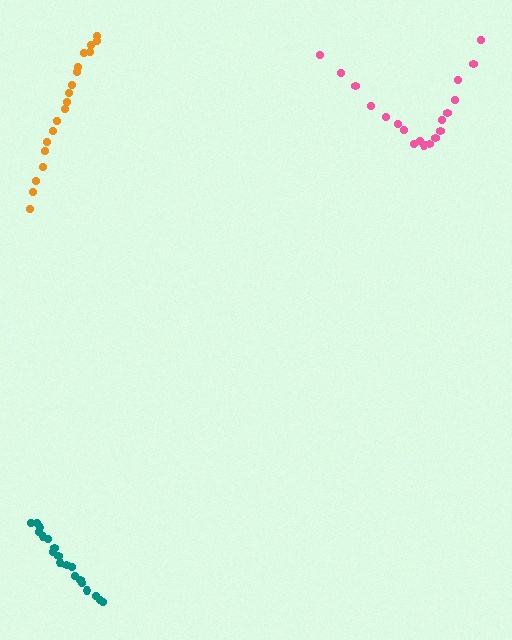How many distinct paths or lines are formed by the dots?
There are 3 distinct paths.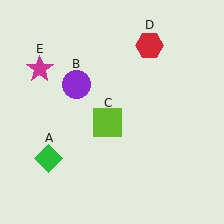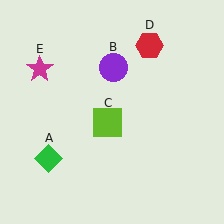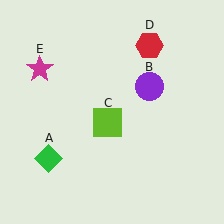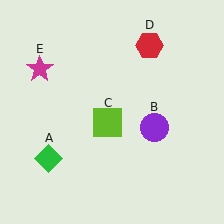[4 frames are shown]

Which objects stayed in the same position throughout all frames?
Green diamond (object A) and lime square (object C) and red hexagon (object D) and magenta star (object E) remained stationary.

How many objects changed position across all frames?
1 object changed position: purple circle (object B).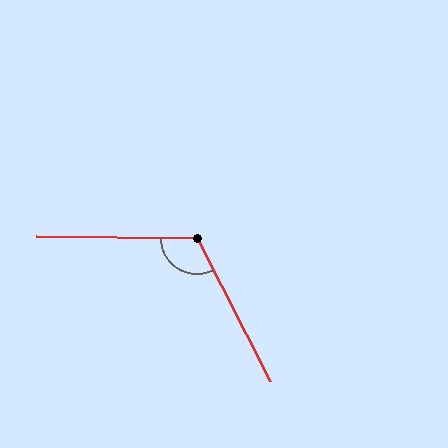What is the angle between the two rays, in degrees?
Approximately 118 degrees.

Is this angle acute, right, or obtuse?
It is obtuse.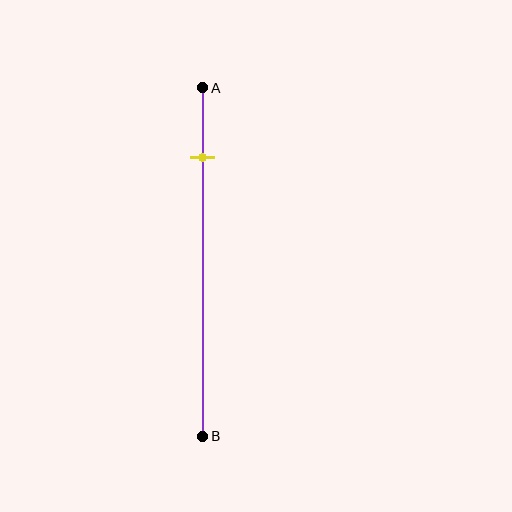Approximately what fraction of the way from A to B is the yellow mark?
The yellow mark is approximately 20% of the way from A to B.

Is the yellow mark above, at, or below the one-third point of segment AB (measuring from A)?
The yellow mark is above the one-third point of segment AB.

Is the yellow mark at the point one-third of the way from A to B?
No, the mark is at about 20% from A, not at the 33% one-third point.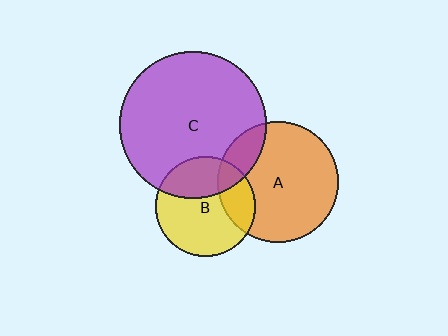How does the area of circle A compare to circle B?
Approximately 1.5 times.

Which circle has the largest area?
Circle C (purple).